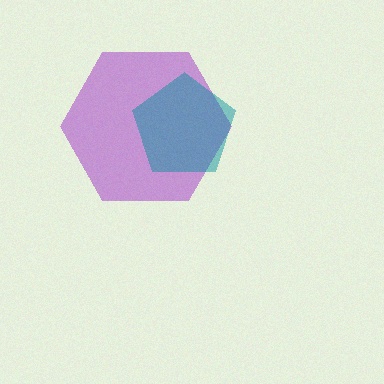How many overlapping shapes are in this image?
There are 2 overlapping shapes in the image.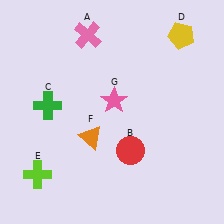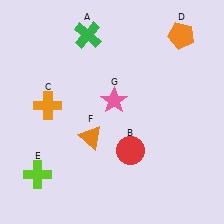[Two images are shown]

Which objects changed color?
A changed from pink to green. C changed from green to orange. D changed from yellow to orange.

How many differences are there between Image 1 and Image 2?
There are 3 differences between the two images.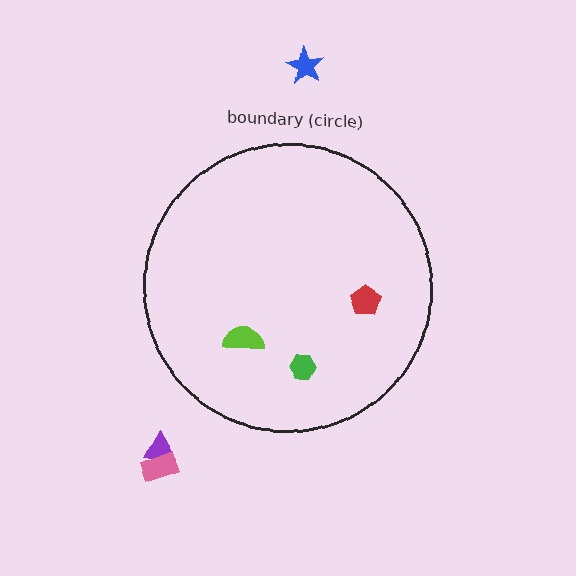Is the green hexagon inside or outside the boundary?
Inside.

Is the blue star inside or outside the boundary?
Outside.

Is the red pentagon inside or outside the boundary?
Inside.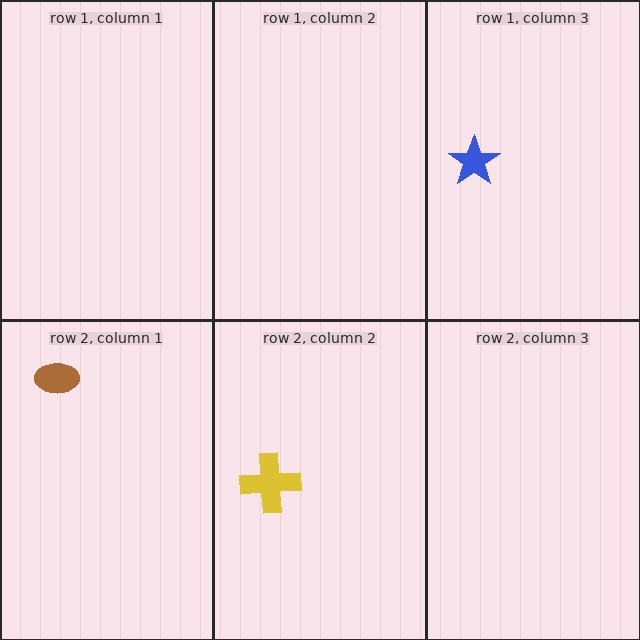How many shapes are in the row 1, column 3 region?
1.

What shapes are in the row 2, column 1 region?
The brown ellipse.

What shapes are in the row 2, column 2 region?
The yellow cross.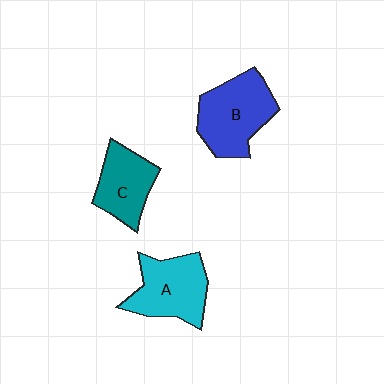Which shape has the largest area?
Shape B (blue).